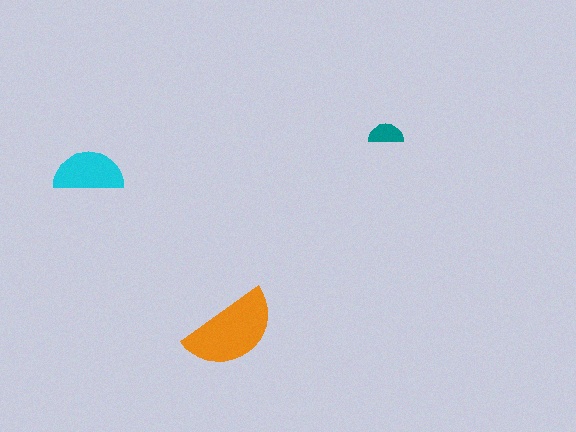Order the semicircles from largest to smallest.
the orange one, the cyan one, the teal one.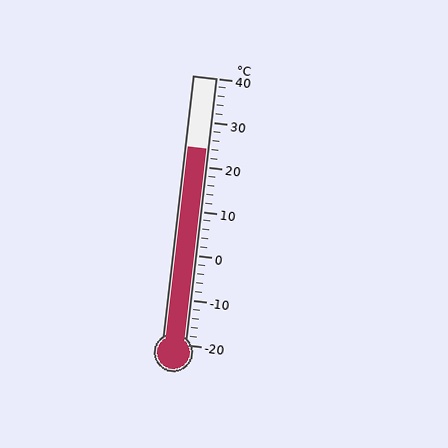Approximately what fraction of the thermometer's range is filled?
The thermometer is filled to approximately 75% of its range.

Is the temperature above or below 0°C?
The temperature is above 0°C.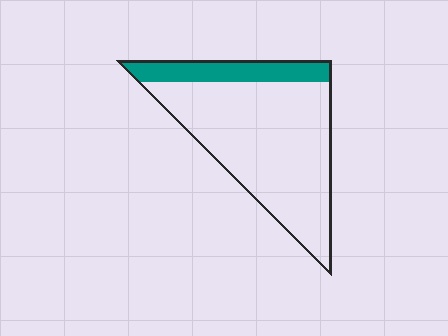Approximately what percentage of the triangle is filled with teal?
Approximately 20%.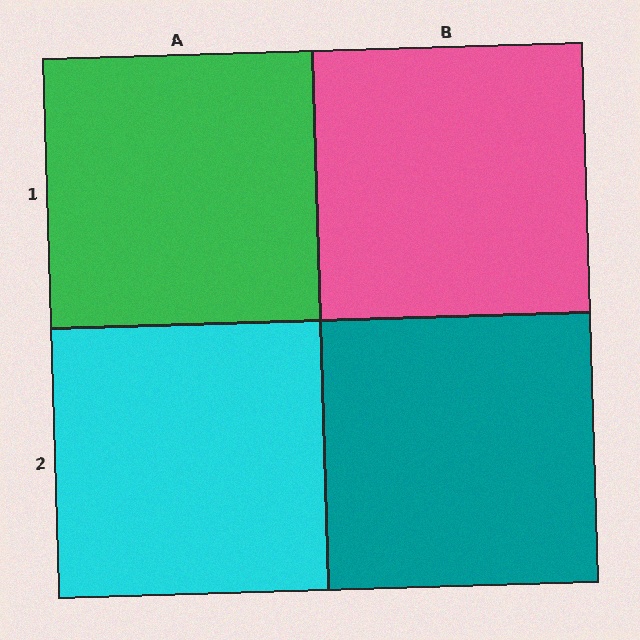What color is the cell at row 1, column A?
Green.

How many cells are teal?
1 cell is teal.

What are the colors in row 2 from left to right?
Cyan, teal.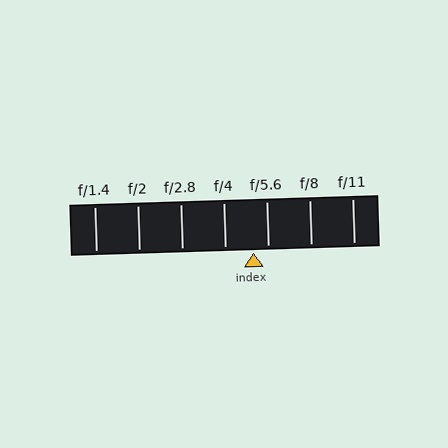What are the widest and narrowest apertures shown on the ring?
The widest aperture shown is f/1.4 and the narrowest is f/11.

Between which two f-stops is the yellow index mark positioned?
The index mark is between f/4 and f/5.6.